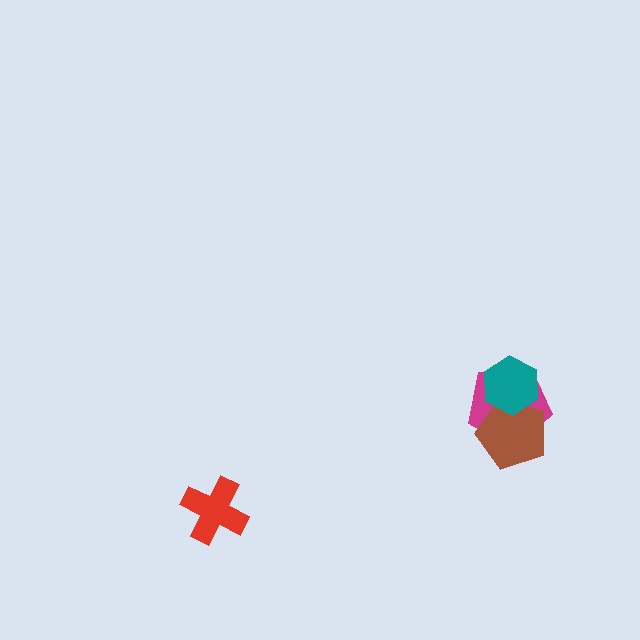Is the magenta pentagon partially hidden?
Yes, it is partially covered by another shape.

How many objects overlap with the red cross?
0 objects overlap with the red cross.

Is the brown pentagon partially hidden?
Yes, it is partially covered by another shape.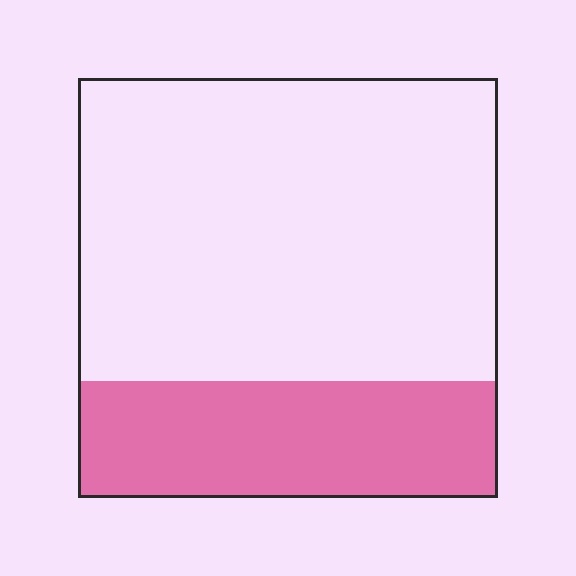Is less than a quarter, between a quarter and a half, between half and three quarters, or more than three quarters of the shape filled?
Between a quarter and a half.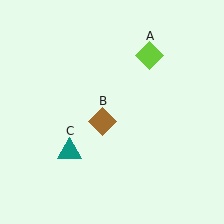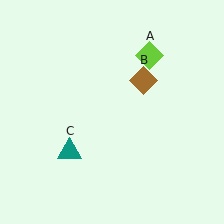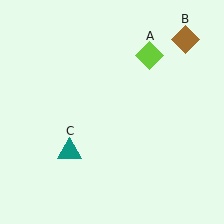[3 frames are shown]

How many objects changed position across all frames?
1 object changed position: brown diamond (object B).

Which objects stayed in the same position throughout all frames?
Lime diamond (object A) and teal triangle (object C) remained stationary.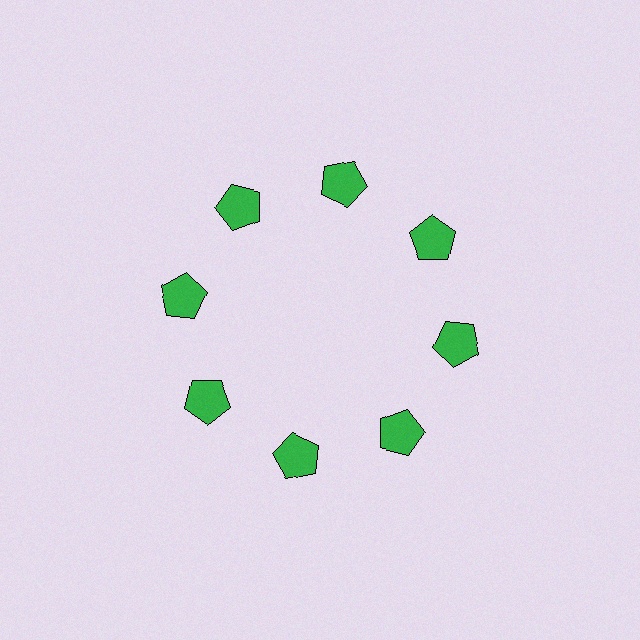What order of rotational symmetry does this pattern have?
This pattern has 8-fold rotational symmetry.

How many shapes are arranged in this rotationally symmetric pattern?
There are 8 shapes, arranged in 8 groups of 1.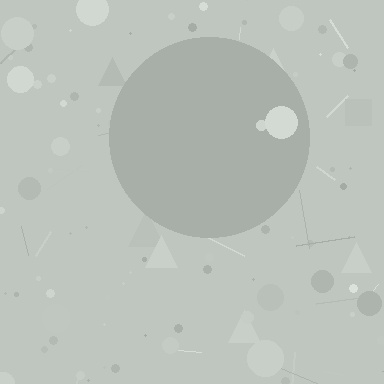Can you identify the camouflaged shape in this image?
The camouflaged shape is a circle.